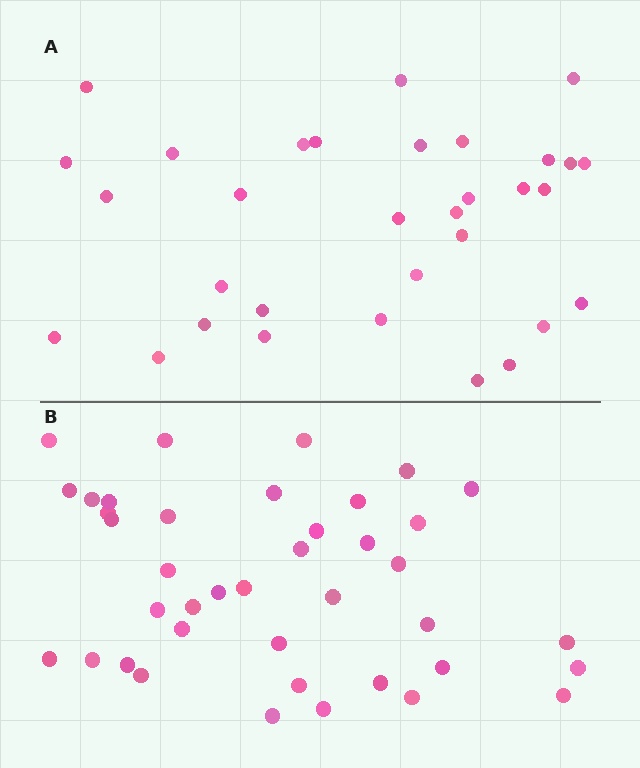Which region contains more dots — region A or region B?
Region B (the bottom region) has more dots.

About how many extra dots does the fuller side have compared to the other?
Region B has roughly 8 or so more dots than region A.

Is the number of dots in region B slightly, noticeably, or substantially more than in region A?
Region B has noticeably more, but not dramatically so. The ratio is roughly 1.2 to 1.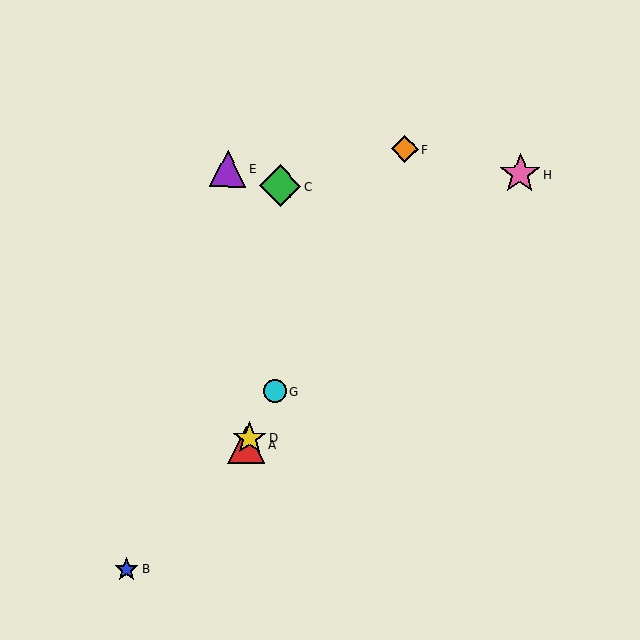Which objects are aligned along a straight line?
Objects A, D, F, G are aligned along a straight line.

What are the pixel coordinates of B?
Object B is at (127, 569).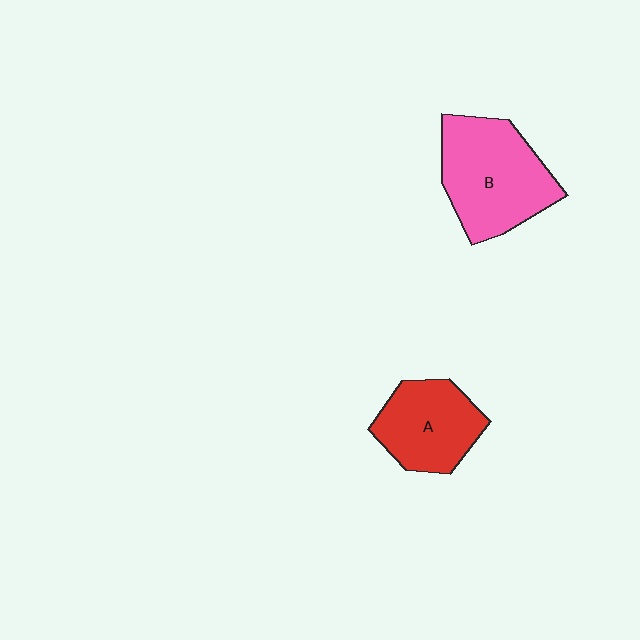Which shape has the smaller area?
Shape A (red).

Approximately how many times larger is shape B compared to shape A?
Approximately 1.4 times.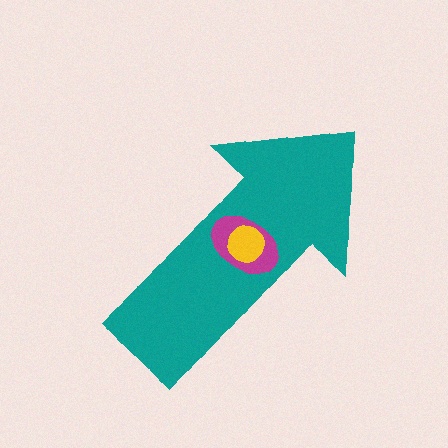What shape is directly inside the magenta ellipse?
The yellow circle.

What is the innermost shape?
The yellow circle.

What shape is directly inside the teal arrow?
The magenta ellipse.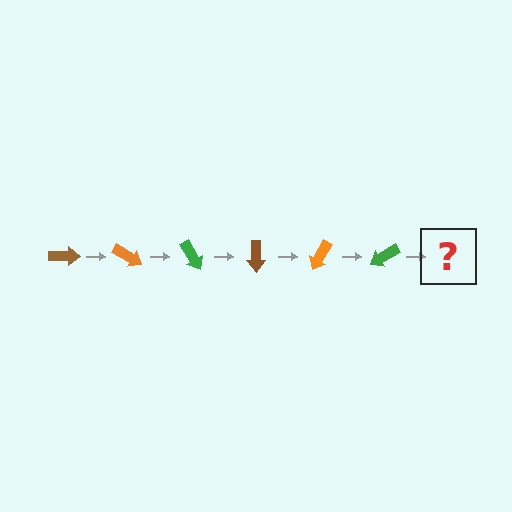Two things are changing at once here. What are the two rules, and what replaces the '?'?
The two rules are that it rotates 30 degrees each step and the color cycles through brown, orange, and green. The '?' should be a brown arrow, rotated 180 degrees from the start.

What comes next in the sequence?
The next element should be a brown arrow, rotated 180 degrees from the start.